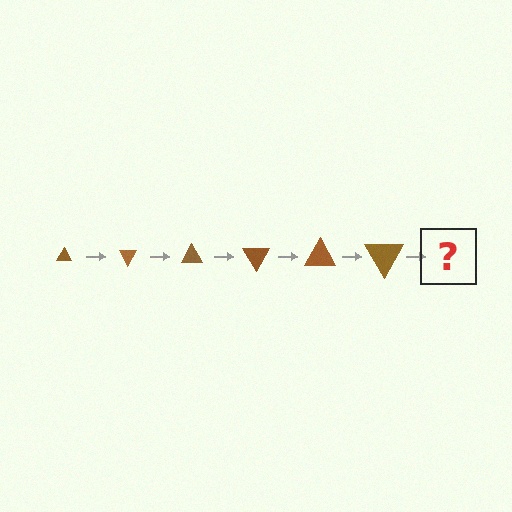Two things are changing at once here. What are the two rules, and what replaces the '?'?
The two rules are that the triangle grows larger each step and it rotates 60 degrees each step. The '?' should be a triangle, larger than the previous one and rotated 360 degrees from the start.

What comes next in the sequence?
The next element should be a triangle, larger than the previous one and rotated 360 degrees from the start.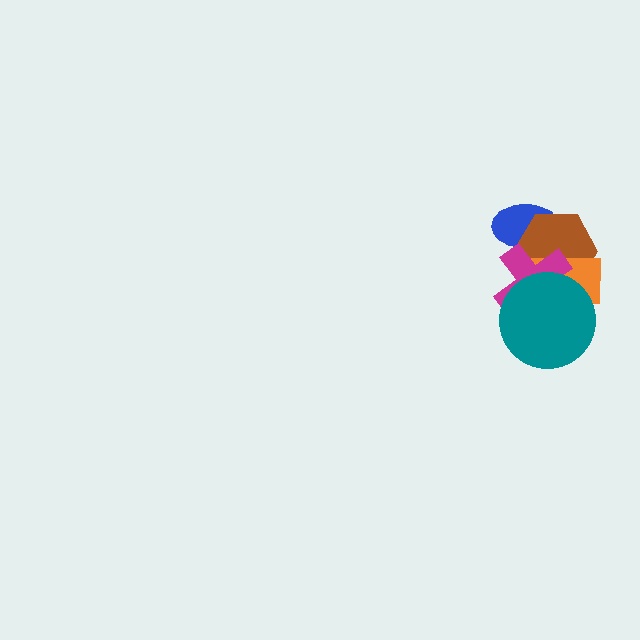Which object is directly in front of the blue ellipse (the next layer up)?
The brown hexagon is directly in front of the blue ellipse.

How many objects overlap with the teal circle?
3 objects overlap with the teal circle.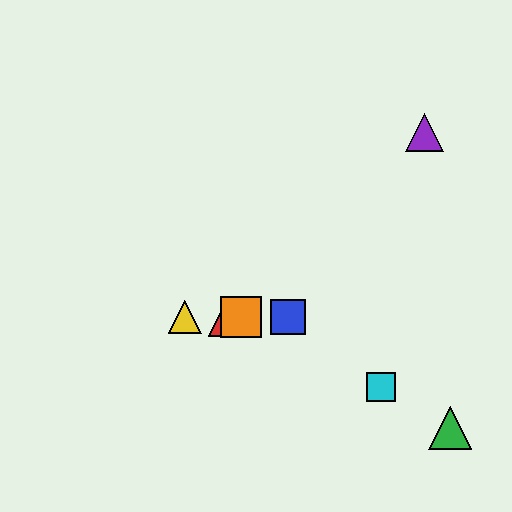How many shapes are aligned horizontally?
4 shapes (the red triangle, the blue square, the yellow triangle, the orange square) are aligned horizontally.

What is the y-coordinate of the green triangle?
The green triangle is at y≈428.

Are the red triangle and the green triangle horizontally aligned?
No, the red triangle is at y≈317 and the green triangle is at y≈428.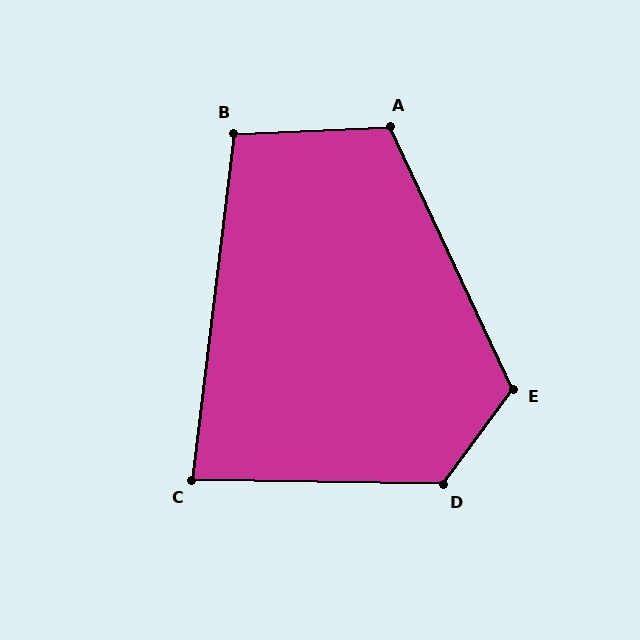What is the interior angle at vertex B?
Approximately 99 degrees (obtuse).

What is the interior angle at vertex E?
Approximately 118 degrees (obtuse).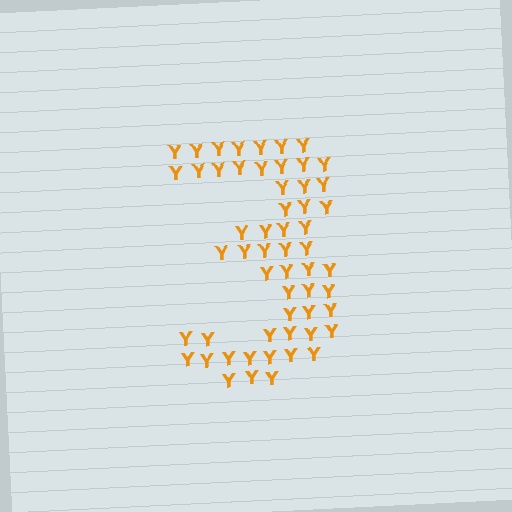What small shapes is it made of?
It is made of small letter Y's.